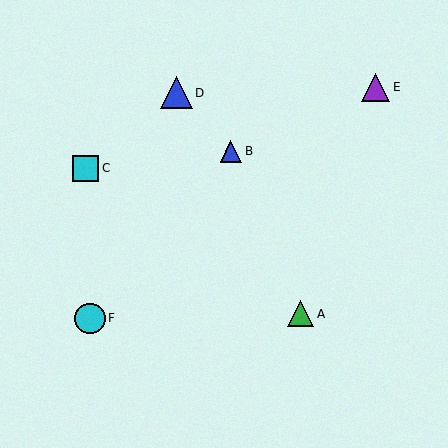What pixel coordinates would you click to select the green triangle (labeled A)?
Click at (301, 314) to select the green triangle A.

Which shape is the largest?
The blue triangle (labeled D) is the largest.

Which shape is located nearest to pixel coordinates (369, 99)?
The purple triangle (labeled E) at (376, 87) is nearest to that location.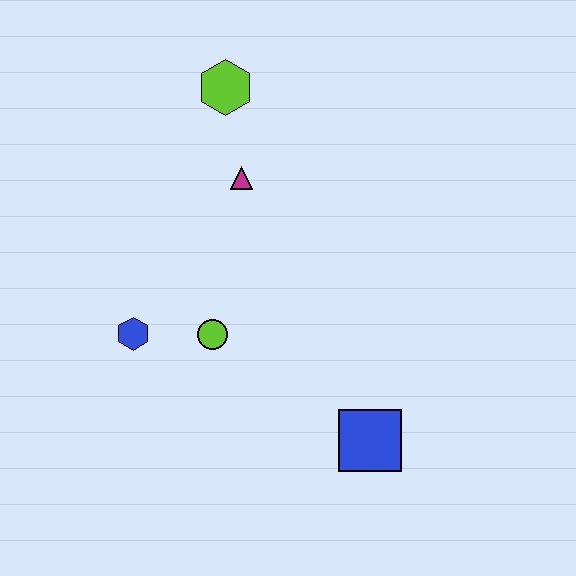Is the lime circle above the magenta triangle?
No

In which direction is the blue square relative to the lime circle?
The blue square is to the right of the lime circle.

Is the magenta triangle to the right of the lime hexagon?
Yes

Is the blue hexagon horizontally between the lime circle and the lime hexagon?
No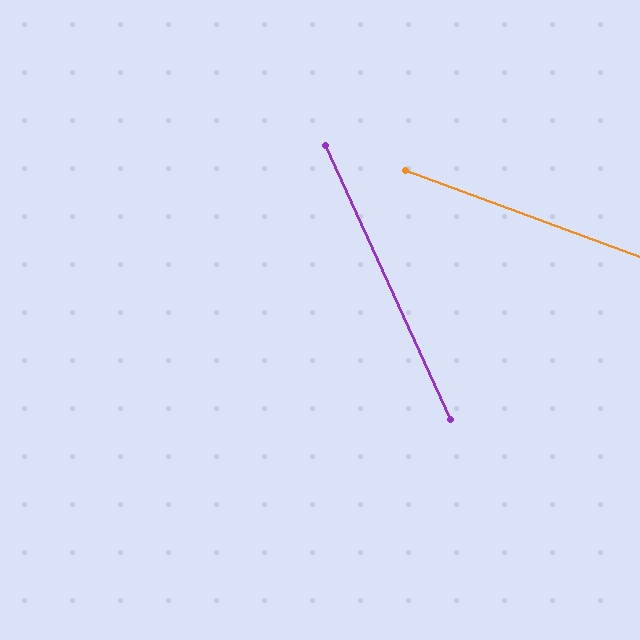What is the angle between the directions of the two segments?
Approximately 45 degrees.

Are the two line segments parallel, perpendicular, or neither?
Neither parallel nor perpendicular — they differ by about 45°.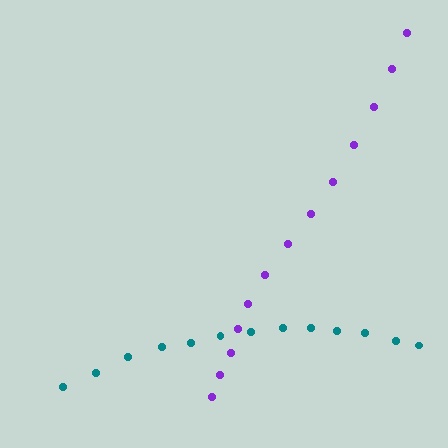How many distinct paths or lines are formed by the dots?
There are 2 distinct paths.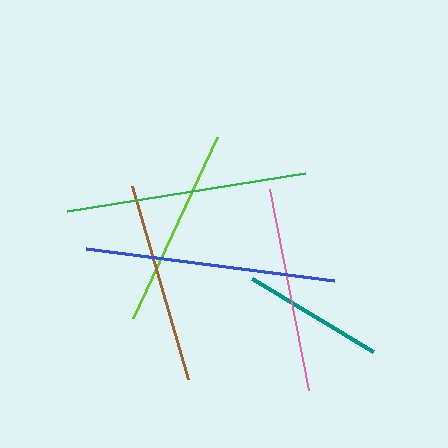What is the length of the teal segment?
The teal segment is approximately 140 pixels long.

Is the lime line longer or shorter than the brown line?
The brown line is longer than the lime line.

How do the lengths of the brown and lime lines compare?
The brown and lime lines are approximately the same length.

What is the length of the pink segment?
The pink segment is approximately 205 pixels long.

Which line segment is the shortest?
The teal line is the shortest at approximately 140 pixels.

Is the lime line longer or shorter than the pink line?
The pink line is longer than the lime line.